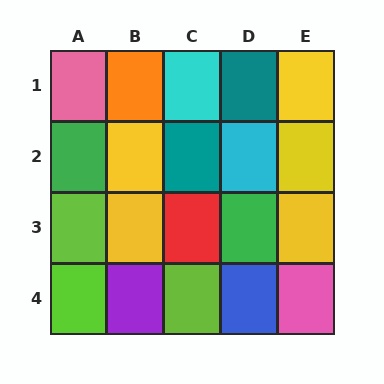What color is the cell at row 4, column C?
Lime.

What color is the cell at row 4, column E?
Pink.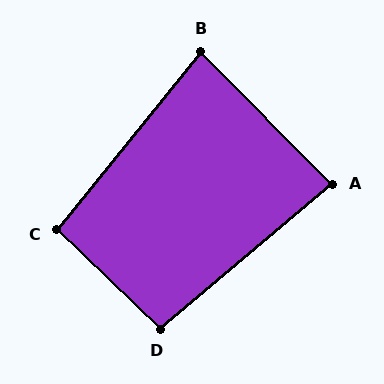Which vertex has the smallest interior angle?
B, at approximately 84 degrees.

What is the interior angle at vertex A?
Approximately 85 degrees (approximately right).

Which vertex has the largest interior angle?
D, at approximately 96 degrees.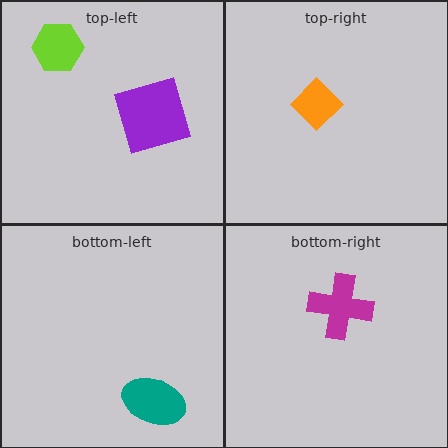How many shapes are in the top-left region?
2.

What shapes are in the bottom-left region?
The teal ellipse.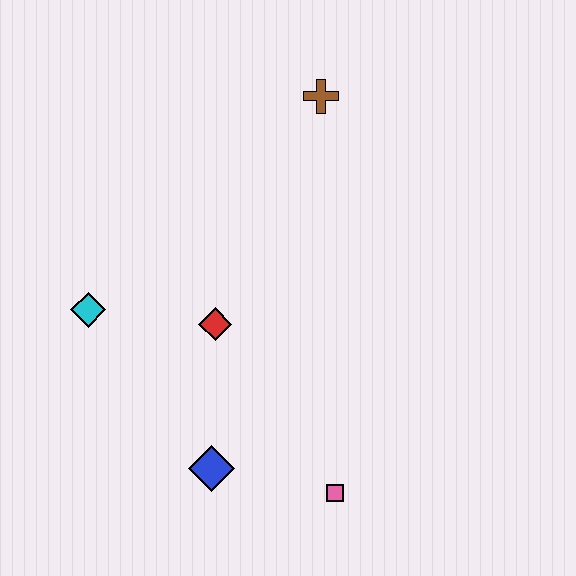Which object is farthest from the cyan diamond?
The brown cross is farthest from the cyan diamond.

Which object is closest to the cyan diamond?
The red diamond is closest to the cyan diamond.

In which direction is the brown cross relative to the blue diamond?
The brown cross is above the blue diamond.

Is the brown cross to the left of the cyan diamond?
No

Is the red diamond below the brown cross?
Yes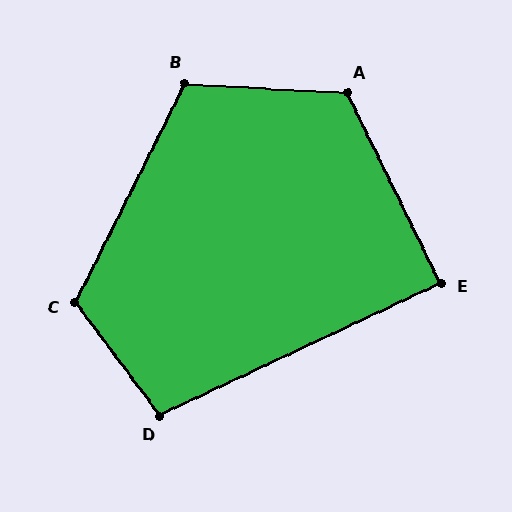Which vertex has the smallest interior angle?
E, at approximately 89 degrees.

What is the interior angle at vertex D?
Approximately 102 degrees (obtuse).